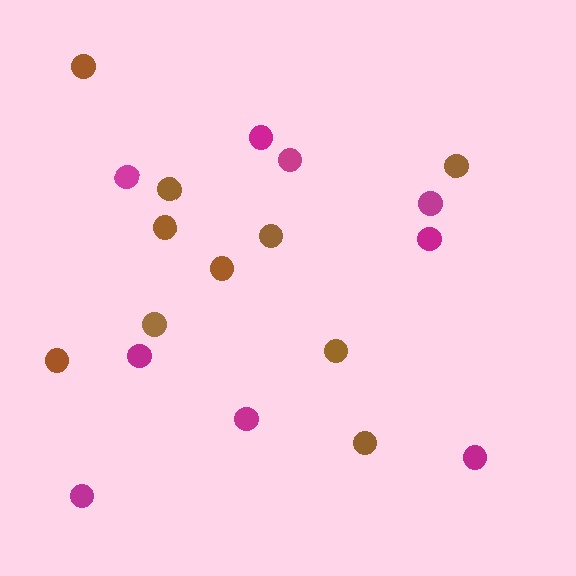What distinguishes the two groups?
There are 2 groups: one group of magenta circles (9) and one group of brown circles (10).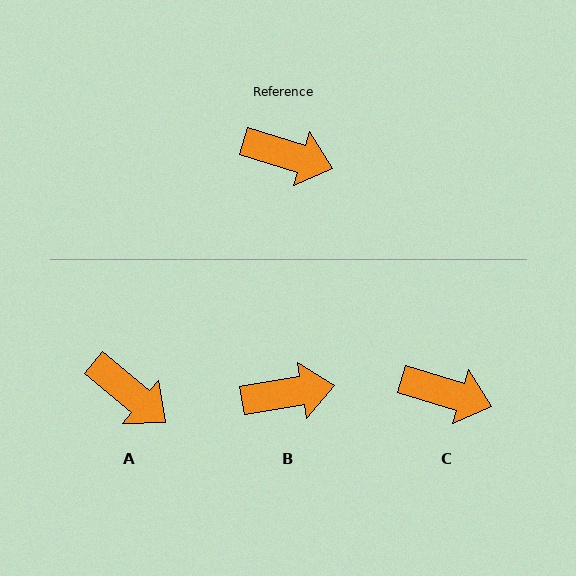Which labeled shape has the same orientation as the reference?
C.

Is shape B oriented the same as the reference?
No, it is off by about 26 degrees.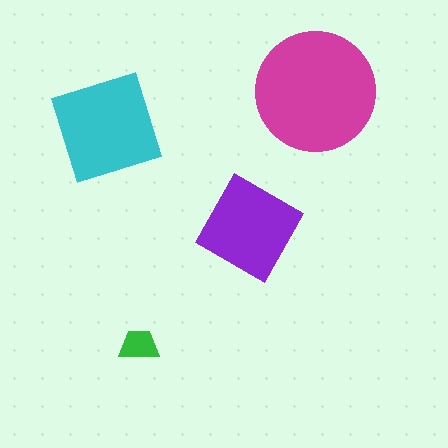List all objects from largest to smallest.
The magenta circle, the cyan diamond, the purple square, the green trapezoid.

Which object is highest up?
The magenta circle is topmost.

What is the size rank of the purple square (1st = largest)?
3rd.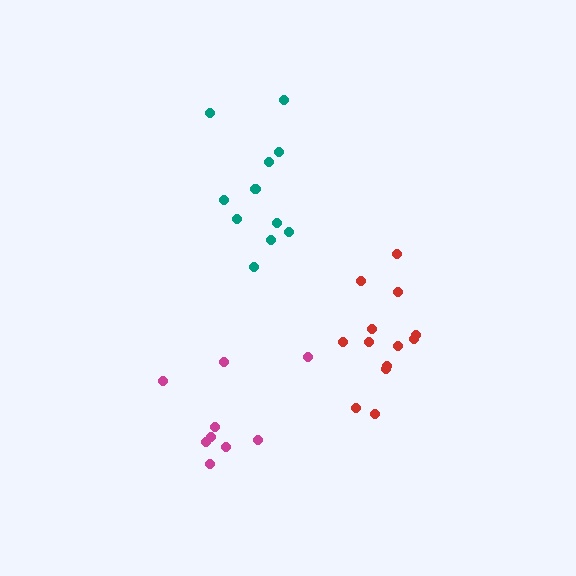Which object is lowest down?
The magenta cluster is bottommost.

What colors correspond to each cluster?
The clusters are colored: teal, magenta, red.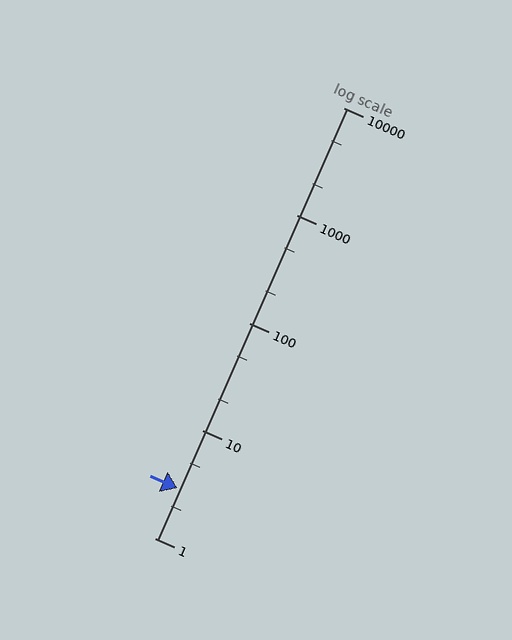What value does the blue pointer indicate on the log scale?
The pointer indicates approximately 2.9.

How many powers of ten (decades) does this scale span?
The scale spans 4 decades, from 1 to 10000.